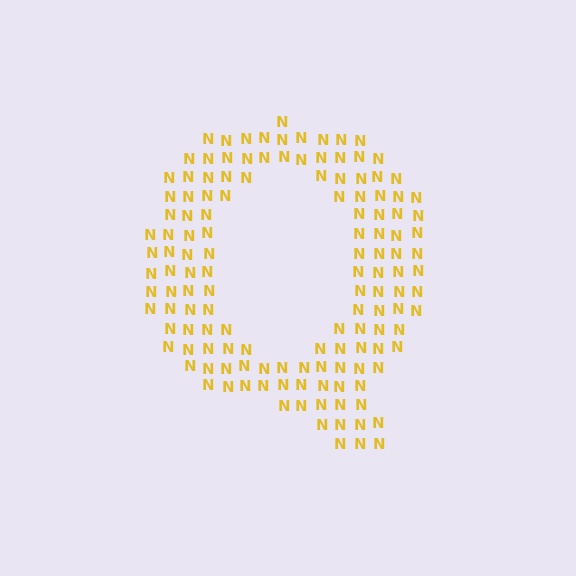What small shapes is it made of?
It is made of small letter N's.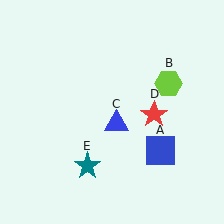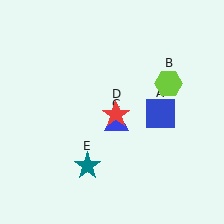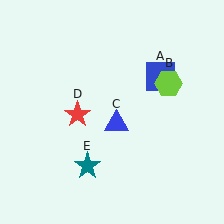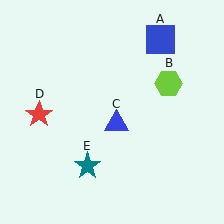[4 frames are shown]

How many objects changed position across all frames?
2 objects changed position: blue square (object A), red star (object D).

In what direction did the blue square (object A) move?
The blue square (object A) moved up.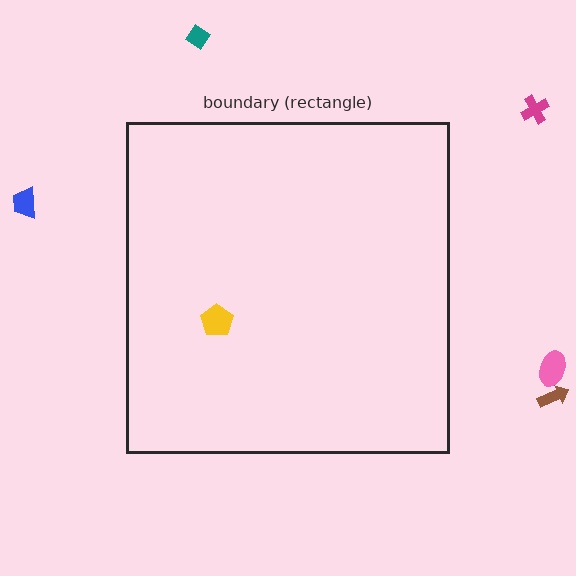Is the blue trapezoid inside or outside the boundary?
Outside.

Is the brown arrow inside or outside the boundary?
Outside.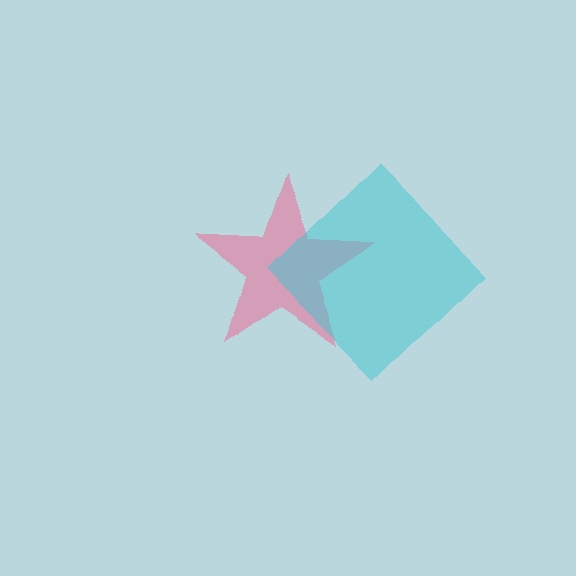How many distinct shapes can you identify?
There are 2 distinct shapes: a pink star, a cyan diamond.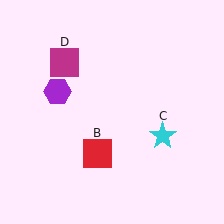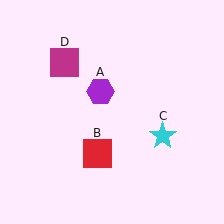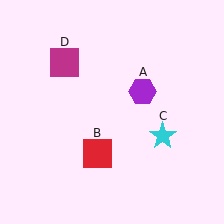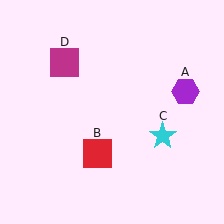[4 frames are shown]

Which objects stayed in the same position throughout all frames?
Red square (object B) and cyan star (object C) and magenta square (object D) remained stationary.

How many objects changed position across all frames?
1 object changed position: purple hexagon (object A).